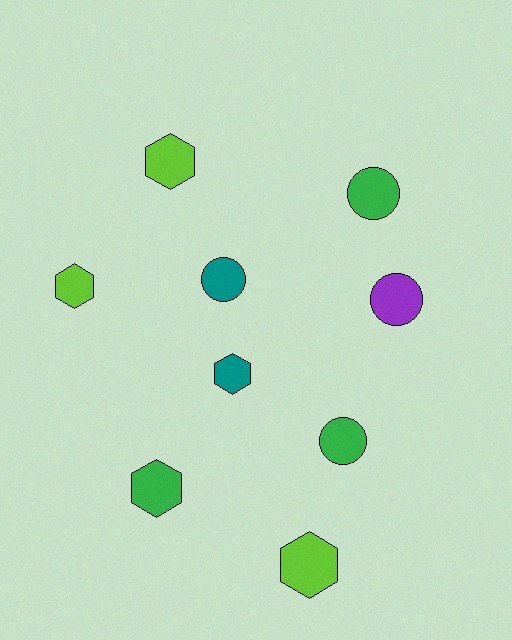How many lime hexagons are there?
There are 3 lime hexagons.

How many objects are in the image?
There are 9 objects.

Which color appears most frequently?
Lime, with 3 objects.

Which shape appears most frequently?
Hexagon, with 5 objects.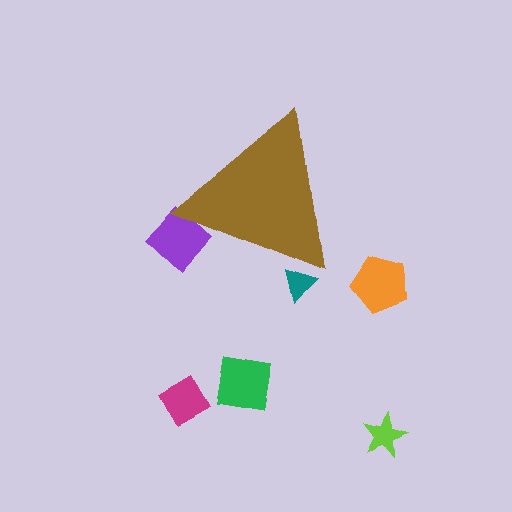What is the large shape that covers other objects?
A brown triangle.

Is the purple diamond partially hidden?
Yes, the purple diamond is partially hidden behind the brown triangle.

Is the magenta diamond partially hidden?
No, the magenta diamond is fully visible.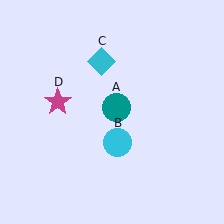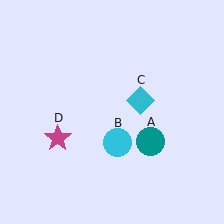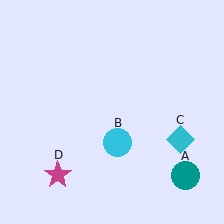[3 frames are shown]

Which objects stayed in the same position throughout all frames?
Cyan circle (object B) remained stationary.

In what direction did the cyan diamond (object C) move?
The cyan diamond (object C) moved down and to the right.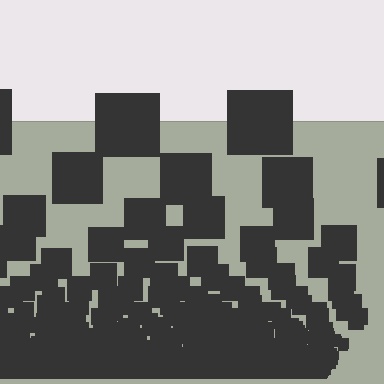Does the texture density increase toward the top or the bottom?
Density increases toward the bottom.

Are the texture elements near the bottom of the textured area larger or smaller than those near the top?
Smaller. The gradient is inverted — elements near the bottom are smaller and denser.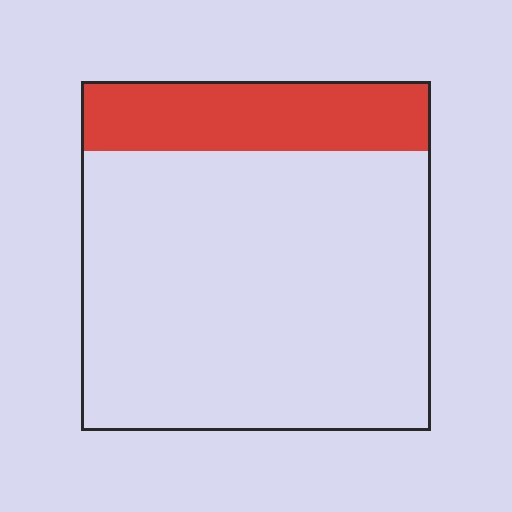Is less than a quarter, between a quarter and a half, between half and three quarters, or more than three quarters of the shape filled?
Less than a quarter.